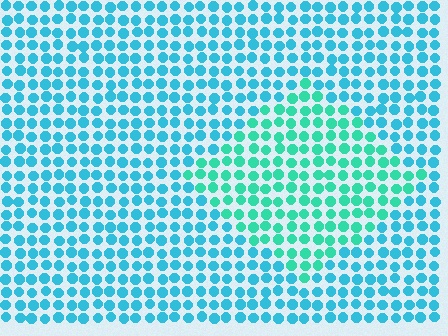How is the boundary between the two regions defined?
The boundary is defined purely by a slight shift in hue (about 29 degrees). Spacing, size, and orientation are identical on both sides.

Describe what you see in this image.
The image is filled with small cyan elements in a uniform arrangement. A diamond-shaped region is visible where the elements are tinted to a slightly different hue, forming a subtle color boundary.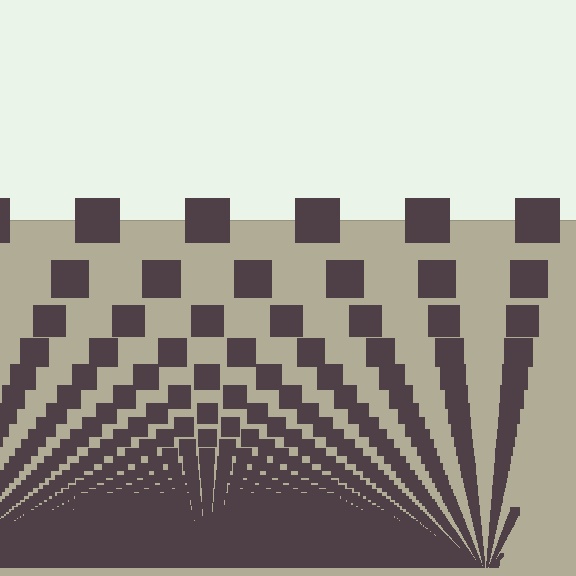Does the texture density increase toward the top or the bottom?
Density increases toward the bottom.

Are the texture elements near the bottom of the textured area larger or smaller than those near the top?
Smaller. The gradient is inverted — elements near the bottom are smaller and denser.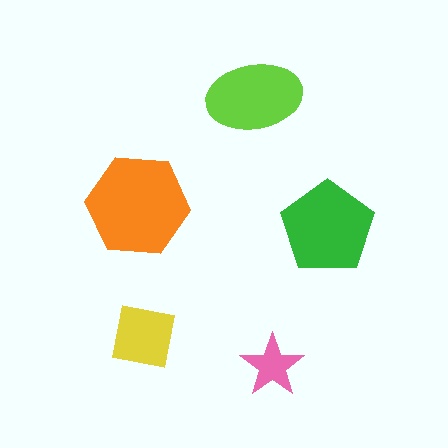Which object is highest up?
The lime ellipse is topmost.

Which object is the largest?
The orange hexagon.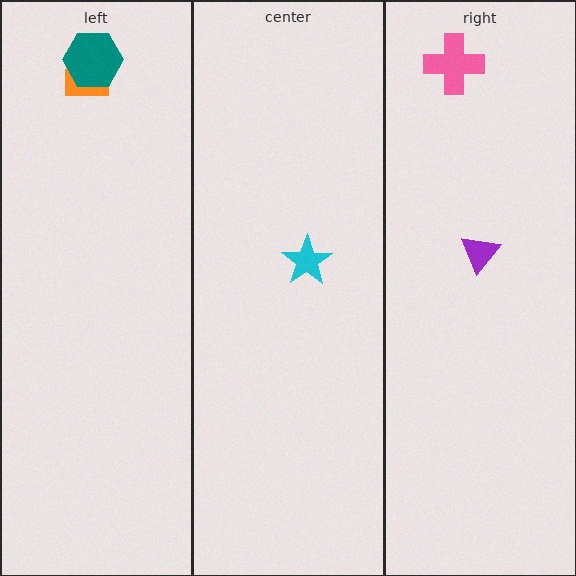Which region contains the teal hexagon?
The left region.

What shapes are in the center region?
The cyan star.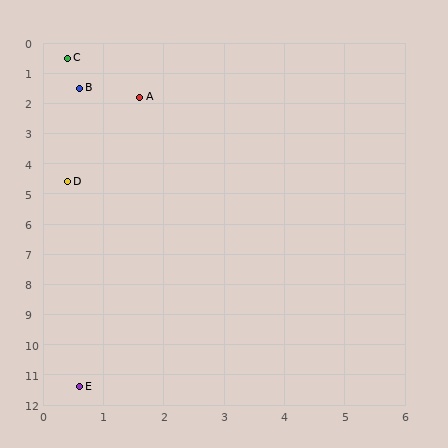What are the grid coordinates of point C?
Point C is at approximately (0.4, 0.5).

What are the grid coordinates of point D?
Point D is at approximately (0.4, 4.6).